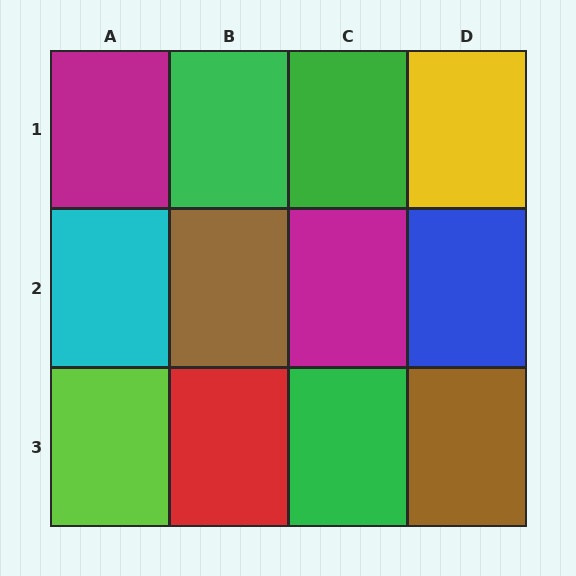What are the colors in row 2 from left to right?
Cyan, brown, magenta, blue.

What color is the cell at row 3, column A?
Lime.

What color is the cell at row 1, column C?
Green.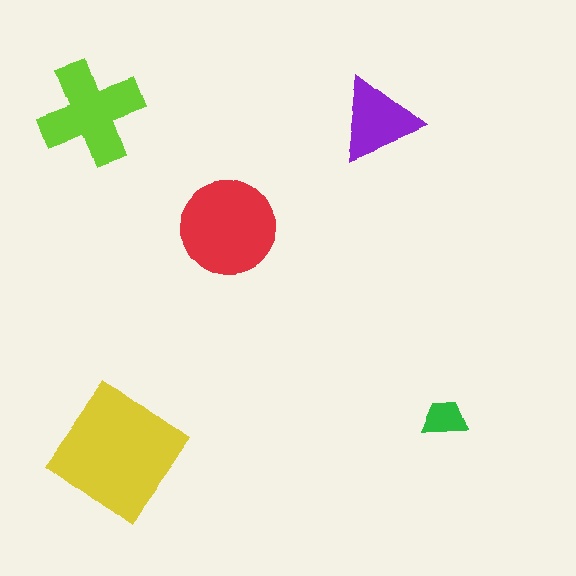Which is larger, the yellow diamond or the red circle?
The yellow diamond.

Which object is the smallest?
The green trapezoid.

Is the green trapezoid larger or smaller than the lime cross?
Smaller.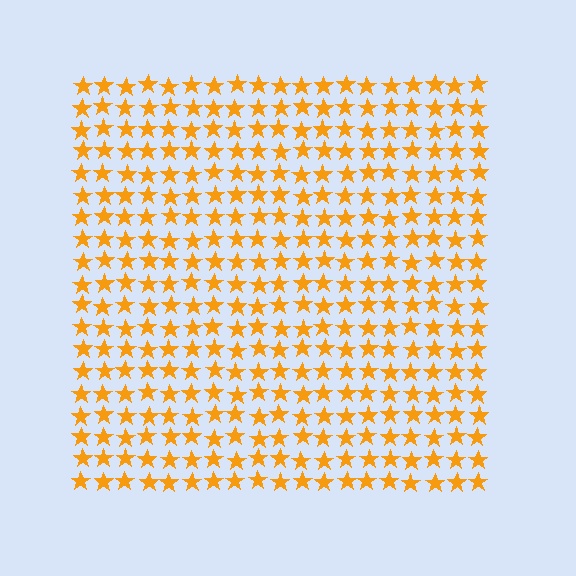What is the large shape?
The large shape is a square.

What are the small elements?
The small elements are stars.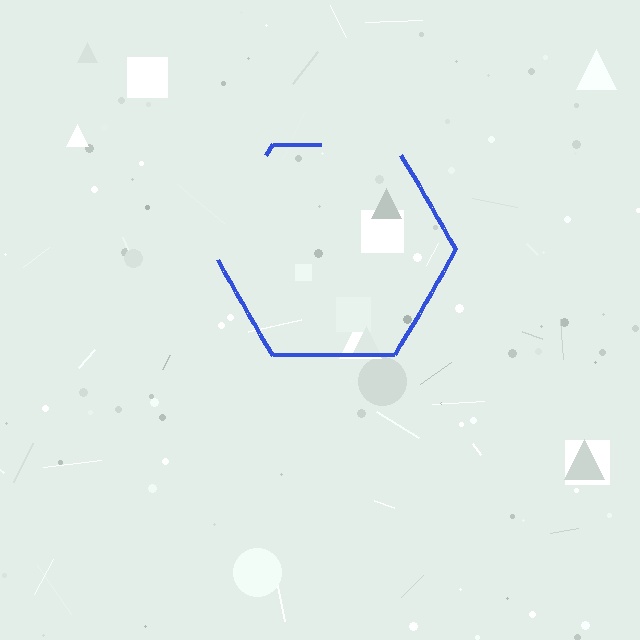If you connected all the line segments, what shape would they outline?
They would outline a hexagon.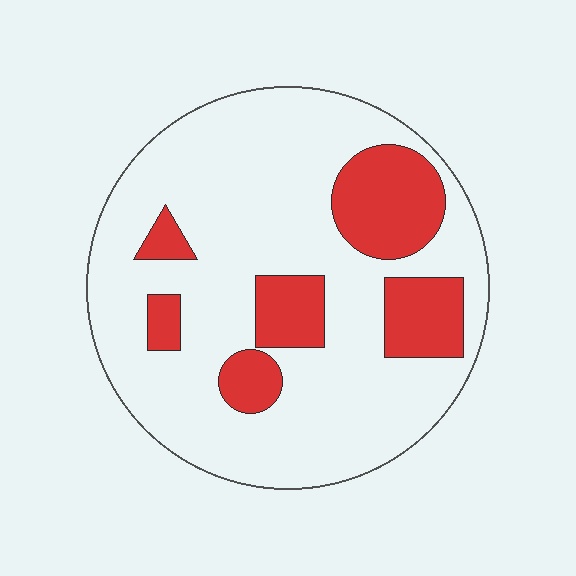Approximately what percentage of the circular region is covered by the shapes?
Approximately 25%.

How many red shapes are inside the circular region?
6.